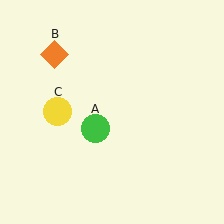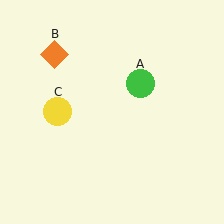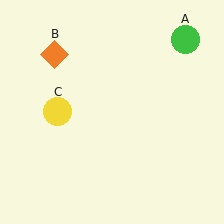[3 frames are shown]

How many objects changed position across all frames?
1 object changed position: green circle (object A).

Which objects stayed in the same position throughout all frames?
Orange diamond (object B) and yellow circle (object C) remained stationary.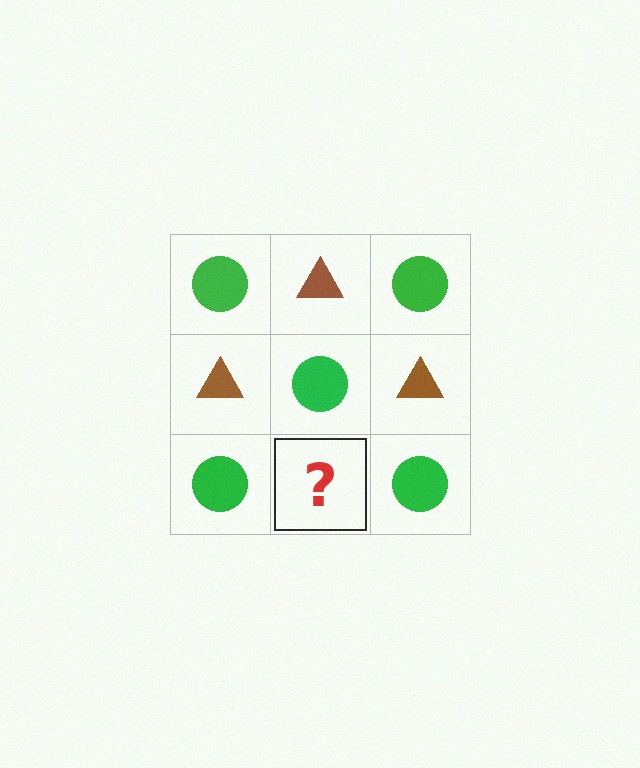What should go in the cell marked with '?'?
The missing cell should contain a brown triangle.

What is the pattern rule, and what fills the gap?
The rule is that it alternates green circle and brown triangle in a checkerboard pattern. The gap should be filled with a brown triangle.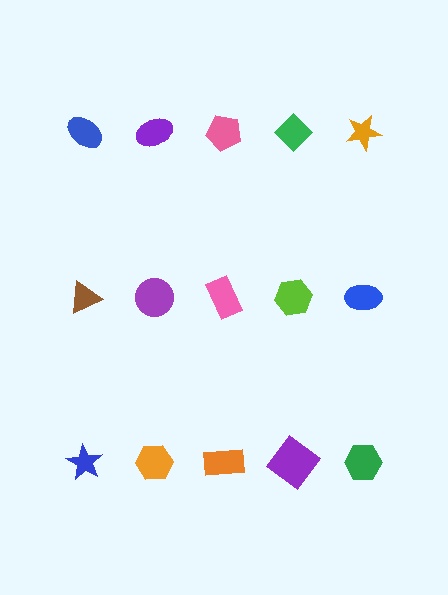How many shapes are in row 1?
5 shapes.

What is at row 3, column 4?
A purple diamond.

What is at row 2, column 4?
A lime hexagon.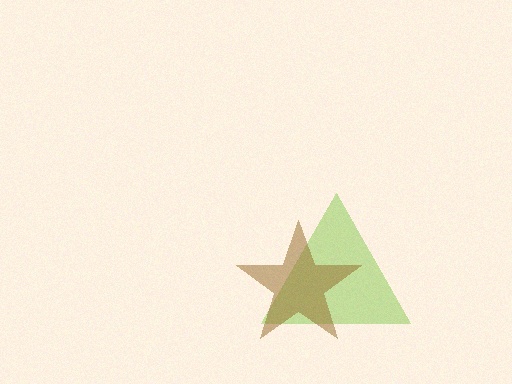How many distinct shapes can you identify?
There are 2 distinct shapes: a lime triangle, a brown star.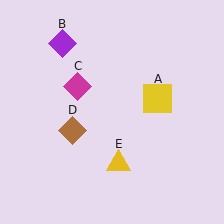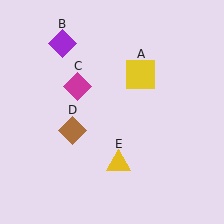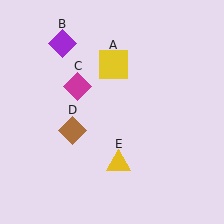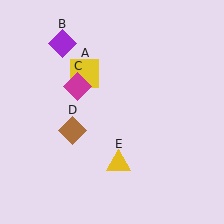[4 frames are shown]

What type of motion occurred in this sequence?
The yellow square (object A) rotated counterclockwise around the center of the scene.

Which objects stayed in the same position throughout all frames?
Purple diamond (object B) and magenta diamond (object C) and brown diamond (object D) and yellow triangle (object E) remained stationary.